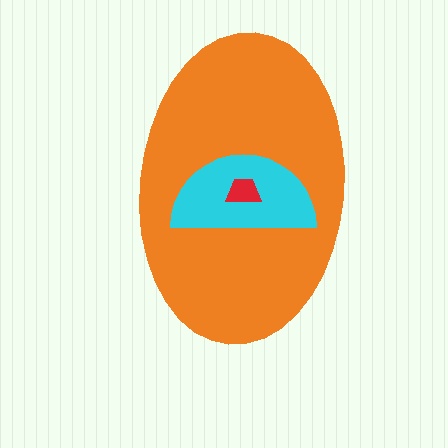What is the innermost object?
The red trapezoid.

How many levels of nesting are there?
3.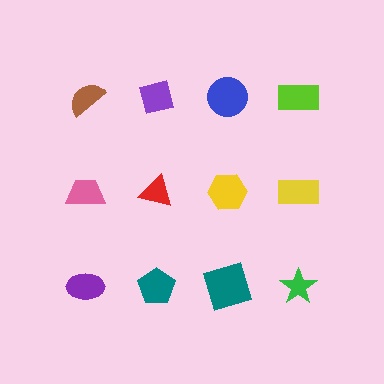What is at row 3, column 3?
A teal square.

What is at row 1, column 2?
A purple square.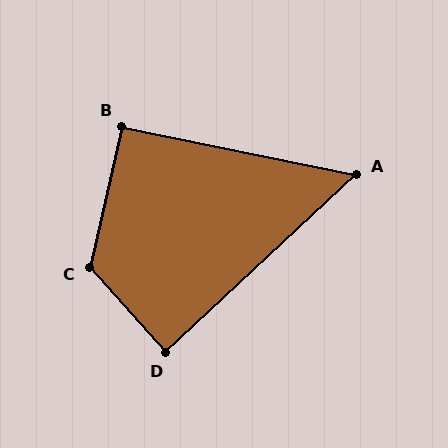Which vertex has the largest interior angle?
C, at approximately 125 degrees.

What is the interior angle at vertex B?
Approximately 91 degrees (approximately right).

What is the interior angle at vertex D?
Approximately 89 degrees (approximately right).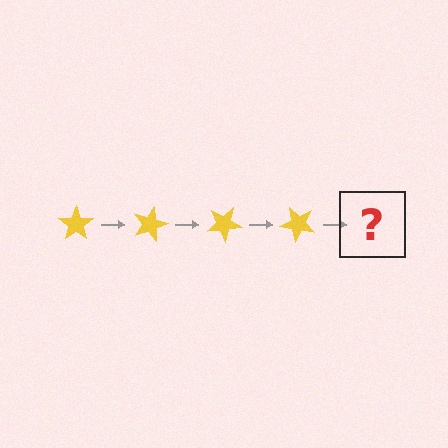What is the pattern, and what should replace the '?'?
The pattern is that the star rotates 15 degrees each step. The '?' should be a yellow star rotated 60 degrees.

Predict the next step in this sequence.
The next step is a yellow star rotated 60 degrees.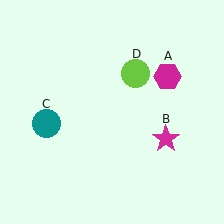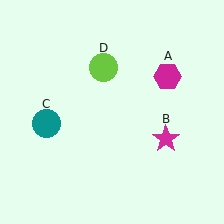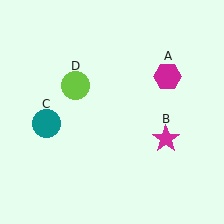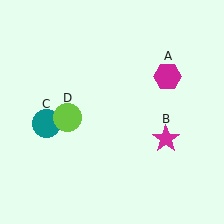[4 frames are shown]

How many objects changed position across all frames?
1 object changed position: lime circle (object D).